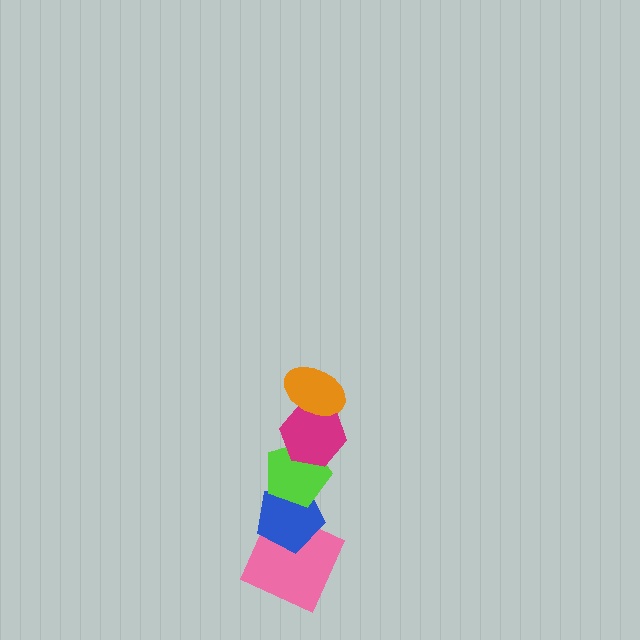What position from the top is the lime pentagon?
The lime pentagon is 3rd from the top.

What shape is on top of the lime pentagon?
The magenta hexagon is on top of the lime pentagon.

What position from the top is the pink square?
The pink square is 5th from the top.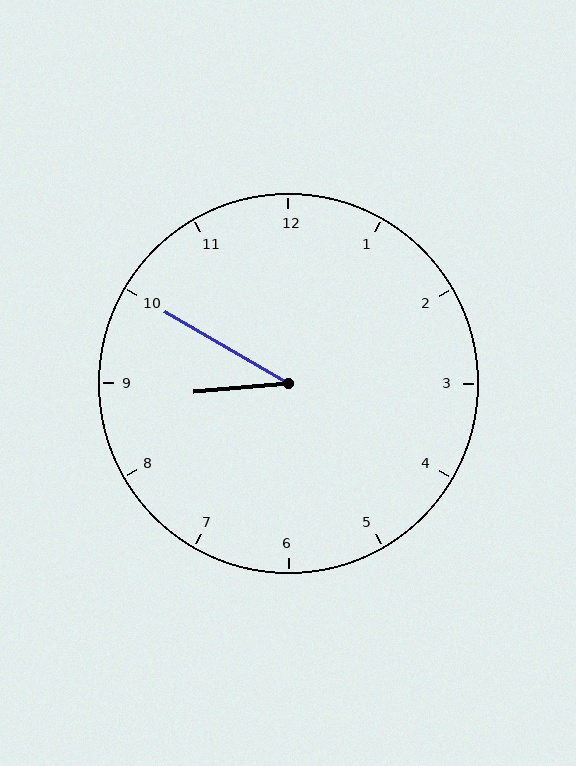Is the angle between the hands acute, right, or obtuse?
It is acute.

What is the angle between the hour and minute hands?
Approximately 35 degrees.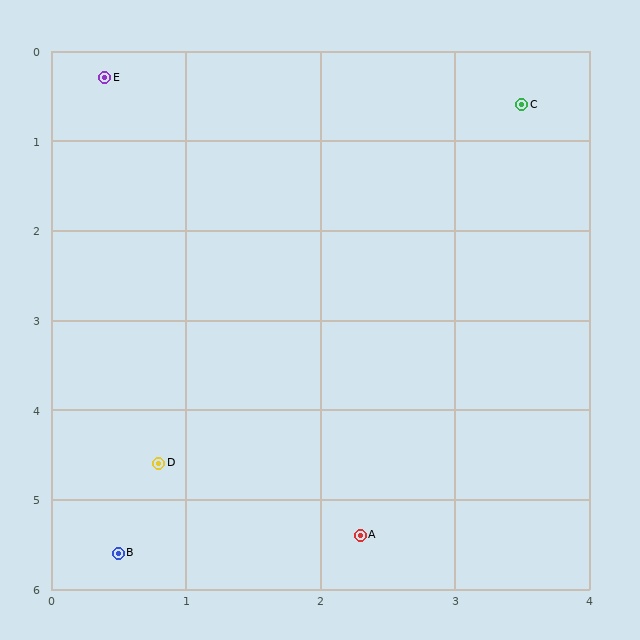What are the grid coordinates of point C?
Point C is at approximately (3.5, 0.6).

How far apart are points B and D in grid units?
Points B and D are about 1.0 grid units apart.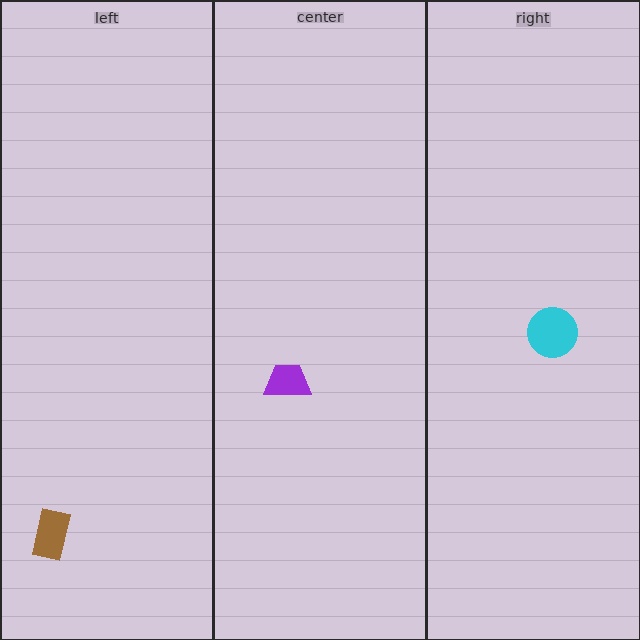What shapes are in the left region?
The brown rectangle.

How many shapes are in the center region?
1.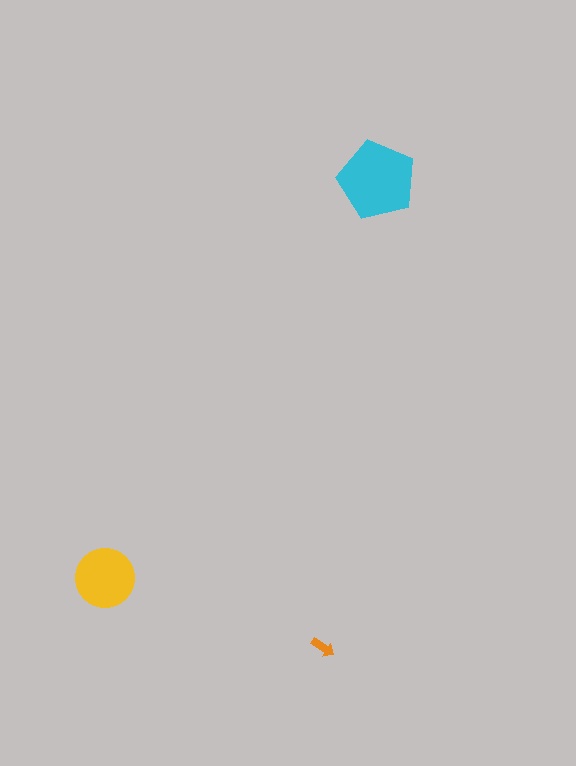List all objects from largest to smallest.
The cyan pentagon, the yellow circle, the orange arrow.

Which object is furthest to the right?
The cyan pentagon is rightmost.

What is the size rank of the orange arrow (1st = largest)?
3rd.